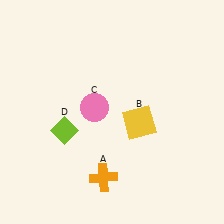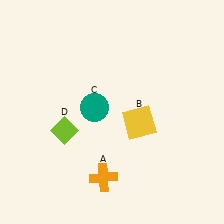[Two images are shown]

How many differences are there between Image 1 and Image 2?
There is 1 difference between the two images.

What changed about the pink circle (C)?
In Image 1, C is pink. In Image 2, it changed to teal.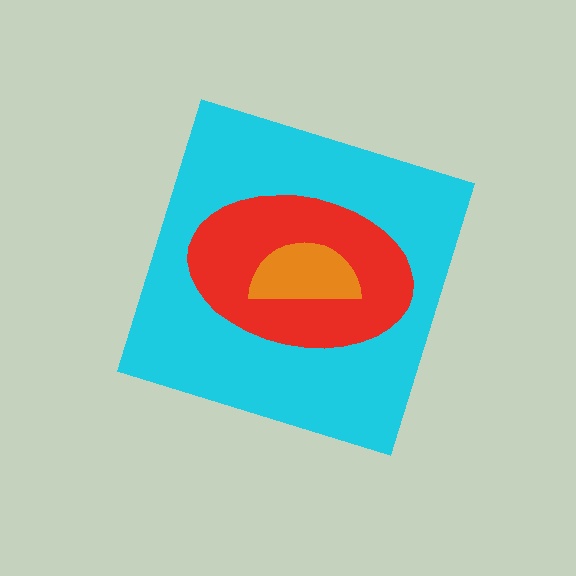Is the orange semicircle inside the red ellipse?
Yes.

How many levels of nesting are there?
3.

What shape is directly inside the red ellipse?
The orange semicircle.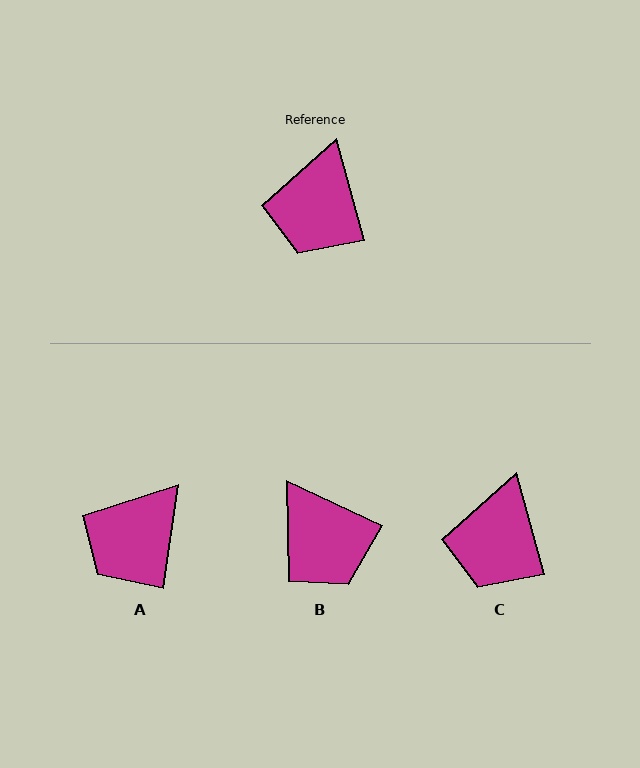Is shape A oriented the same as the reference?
No, it is off by about 23 degrees.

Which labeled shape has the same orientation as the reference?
C.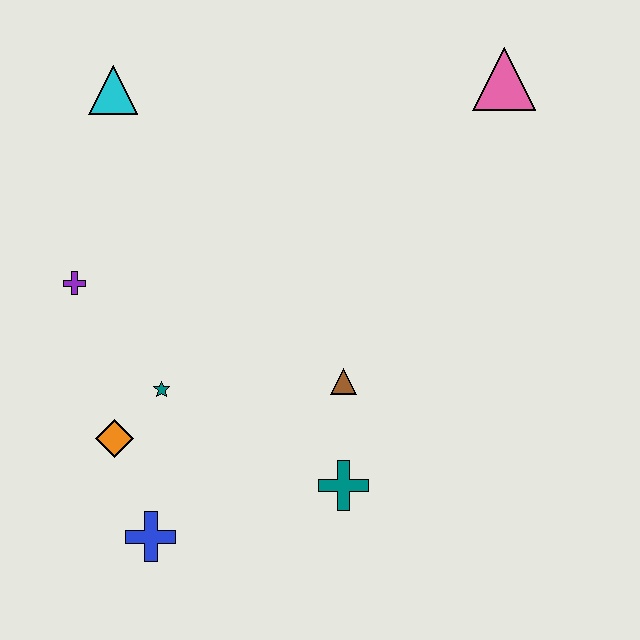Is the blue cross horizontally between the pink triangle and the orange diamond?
Yes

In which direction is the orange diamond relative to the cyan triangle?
The orange diamond is below the cyan triangle.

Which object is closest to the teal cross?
The brown triangle is closest to the teal cross.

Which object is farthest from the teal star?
The pink triangle is farthest from the teal star.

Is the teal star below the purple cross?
Yes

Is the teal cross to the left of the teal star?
No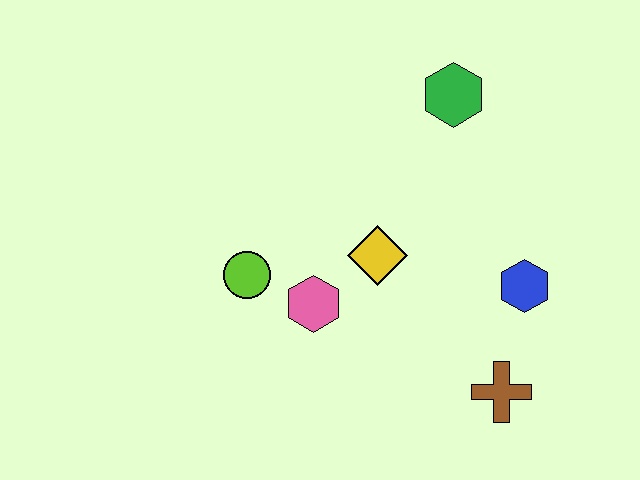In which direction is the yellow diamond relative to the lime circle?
The yellow diamond is to the right of the lime circle.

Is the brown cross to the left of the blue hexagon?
Yes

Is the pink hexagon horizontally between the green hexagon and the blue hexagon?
No